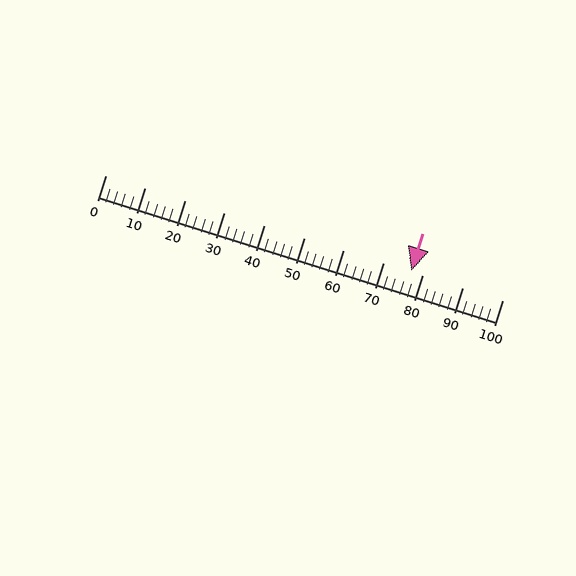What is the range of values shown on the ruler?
The ruler shows values from 0 to 100.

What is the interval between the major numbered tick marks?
The major tick marks are spaced 10 units apart.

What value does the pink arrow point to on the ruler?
The pink arrow points to approximately 77.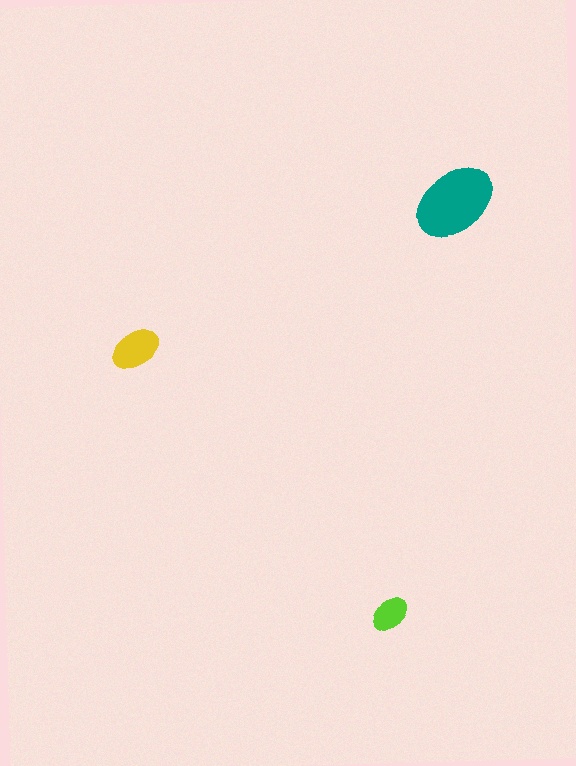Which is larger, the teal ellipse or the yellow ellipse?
The teal one.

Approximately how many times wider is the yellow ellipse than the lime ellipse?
About 1.5 times wider.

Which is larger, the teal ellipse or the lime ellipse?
The teal one.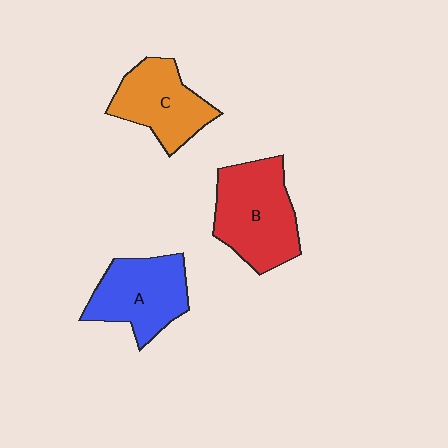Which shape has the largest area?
Shape B (red).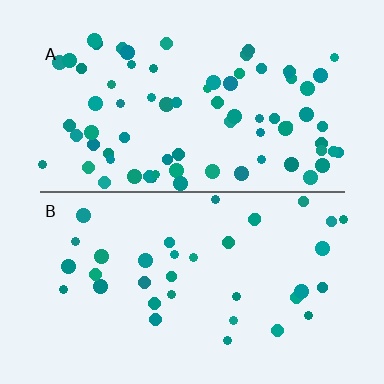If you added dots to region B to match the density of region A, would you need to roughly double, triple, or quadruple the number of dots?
Approximately double.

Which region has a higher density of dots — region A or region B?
A (the top).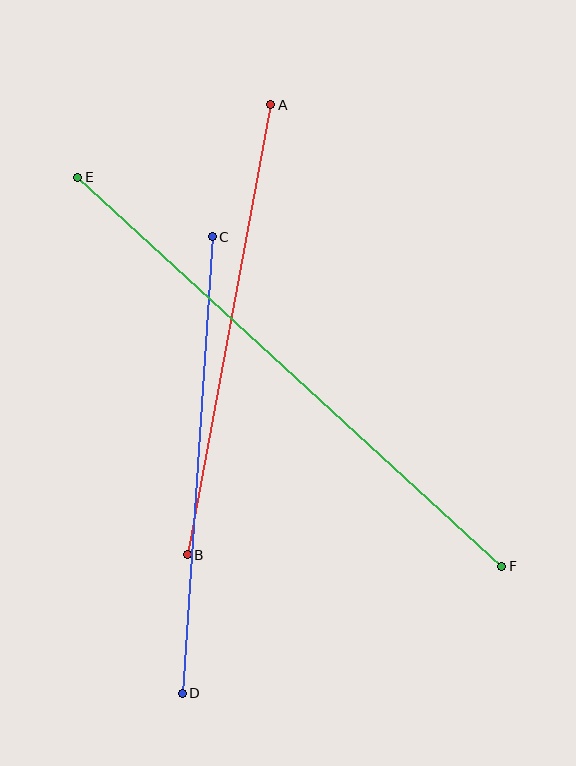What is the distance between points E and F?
The distance is approximately 576 pixels.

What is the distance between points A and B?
The distance is approximately 458 pixels.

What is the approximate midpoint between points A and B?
The midpoint is at approximately (229, 330) pixels.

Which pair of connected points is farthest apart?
Points E and F are farthest apart.